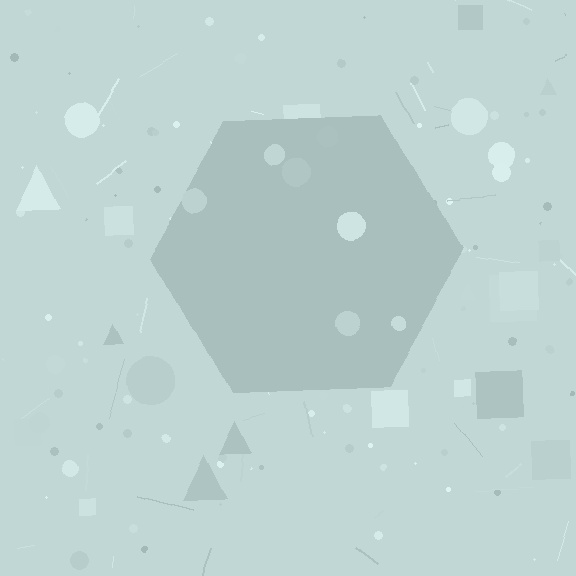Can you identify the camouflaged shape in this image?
The camouflaged shape is a hexagon.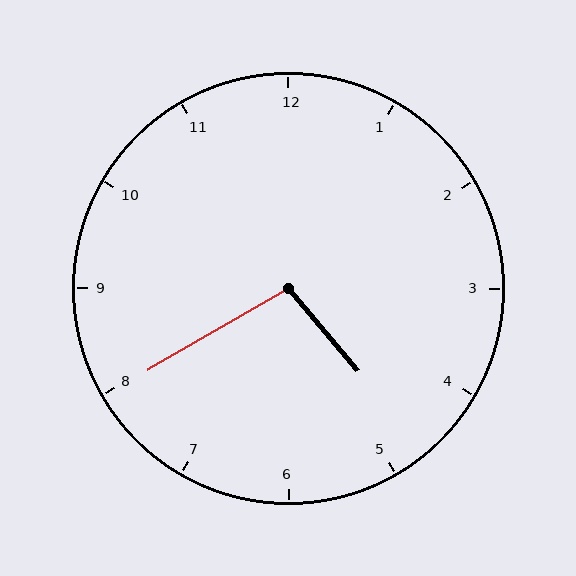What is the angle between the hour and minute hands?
Approximately 100 degrees.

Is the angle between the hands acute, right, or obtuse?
It is obtuse.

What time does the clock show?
4:40.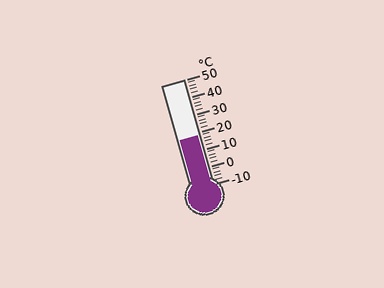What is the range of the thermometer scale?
The thermometer scale ranges from -10°C to 50°C.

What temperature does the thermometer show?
The thermometer shows approximately 18°C.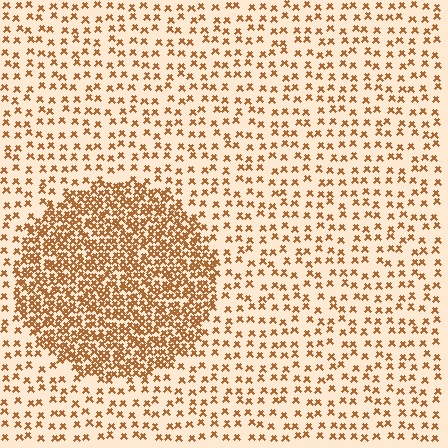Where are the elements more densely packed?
The elements are more densely packed inside the circle boundary.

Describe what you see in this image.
The image contains small brown elements arranged at two different densities. A circle-shaped region is visible where the elements are more densely packed than the surrounding area.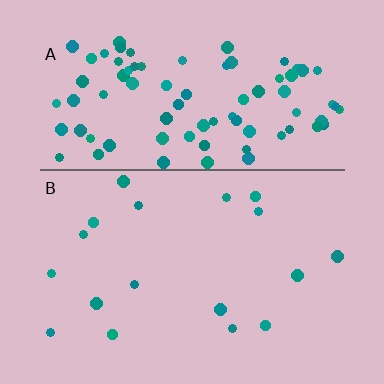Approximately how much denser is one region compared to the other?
Approximately 4.9× — region A over region B.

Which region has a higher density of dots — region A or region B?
A (the top).